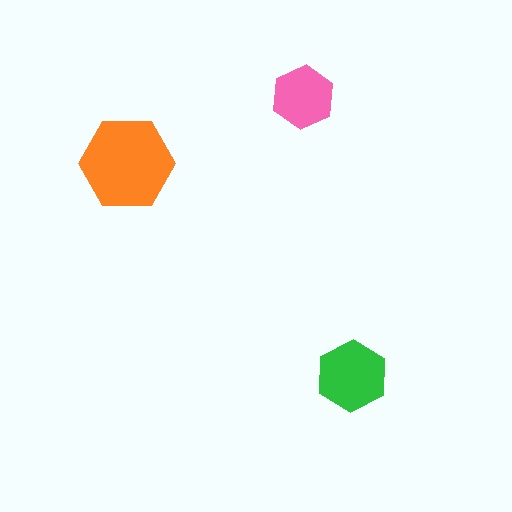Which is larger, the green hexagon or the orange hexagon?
The orange one.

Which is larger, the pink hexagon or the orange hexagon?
The orange one.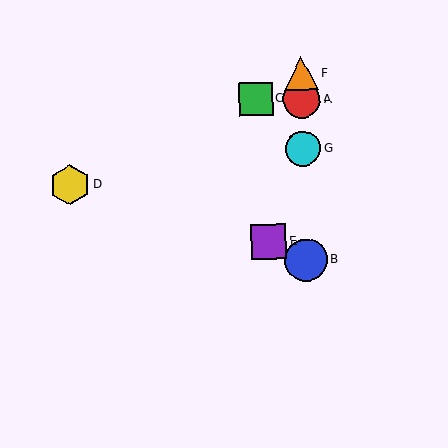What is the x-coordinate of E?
Object E is at x≈269.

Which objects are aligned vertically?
Objects A, B, F, G are aligned vertically.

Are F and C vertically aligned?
No, F is at x≈301 and C is at x≈256.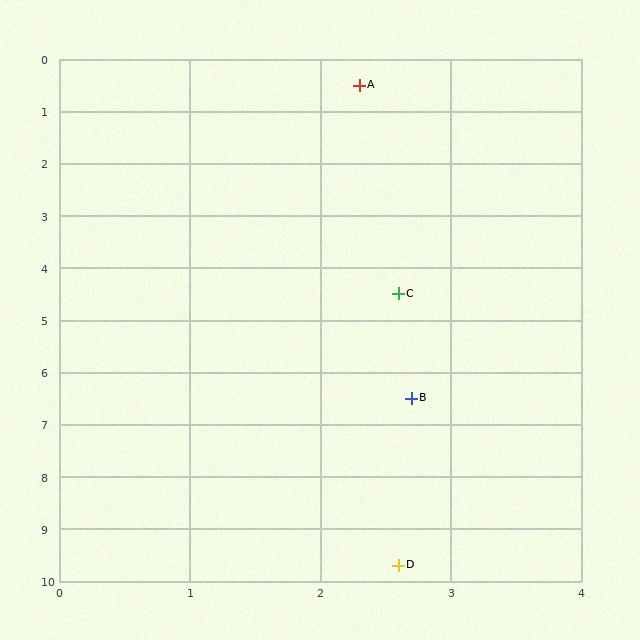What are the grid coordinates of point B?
Point B is at approximately (2.7, 6.5).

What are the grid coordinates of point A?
Point A is at approximately (2.3, 0.5).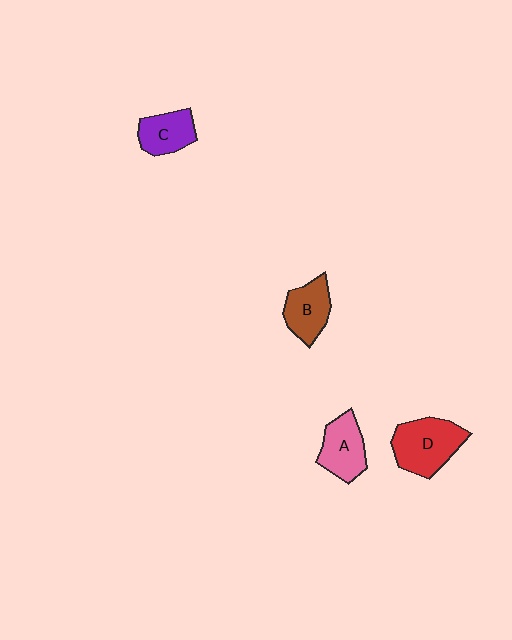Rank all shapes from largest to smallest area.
From largest to smallest: D (red), A (pink), B (brown), C (purple).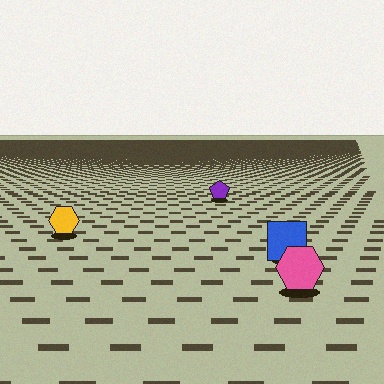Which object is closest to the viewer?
The pink hexagon is closest. The texture marks near it are larger and more spread out.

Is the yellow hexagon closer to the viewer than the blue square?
No. The blue square is closer — you can tell from the texture gradient: the ground texture is coarser near it.